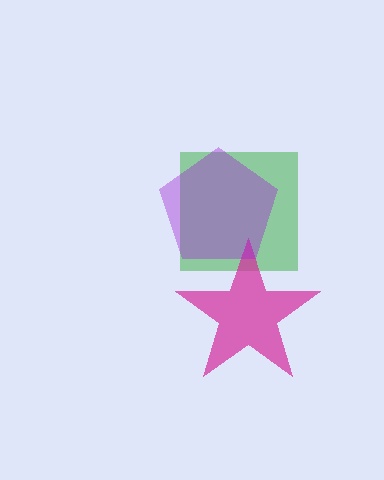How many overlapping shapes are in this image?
There are 3 overlapping shapes in the image.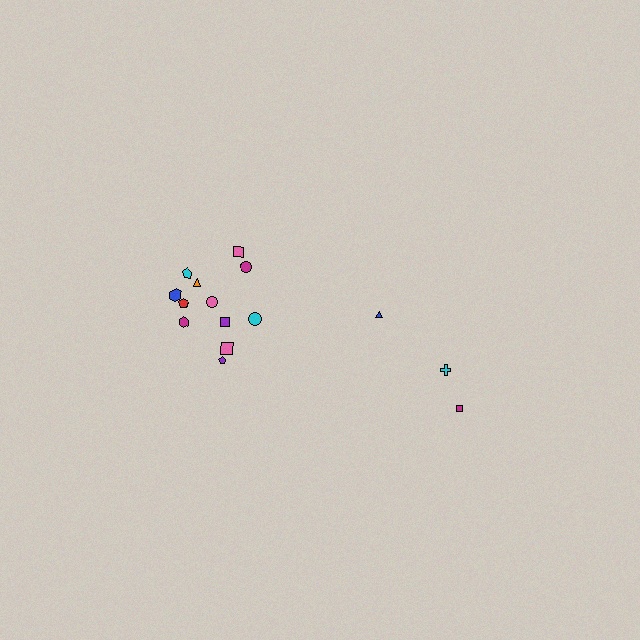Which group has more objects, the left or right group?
The left group.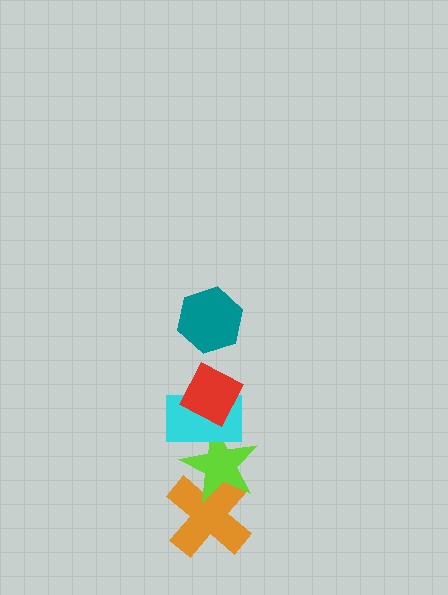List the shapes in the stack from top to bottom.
From top to bottom: the teal hexagon, the red diamond, the cyan rectangle, the lime star, the orange cross.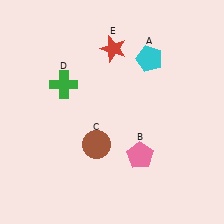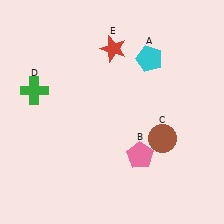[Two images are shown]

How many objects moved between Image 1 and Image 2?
2 objects moved between the two images.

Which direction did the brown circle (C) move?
The brown circle (C) moved right.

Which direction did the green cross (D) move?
The green cross (D) moved left.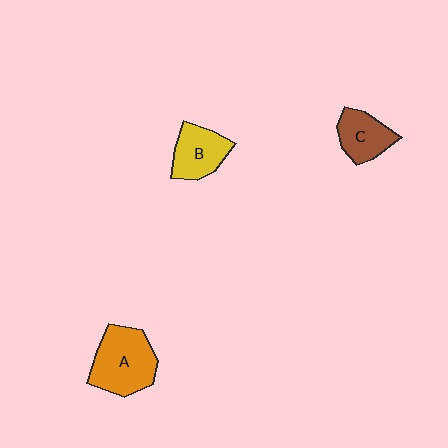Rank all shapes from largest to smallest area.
From largest to smallest: A (orange), B (yellow), C (brown).